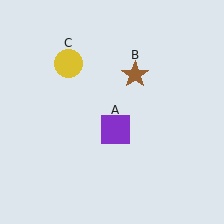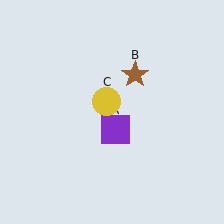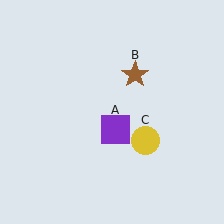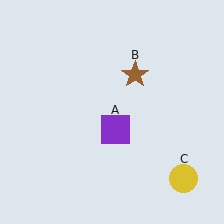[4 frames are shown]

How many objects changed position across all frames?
1 object changed position: yellow circle (object C).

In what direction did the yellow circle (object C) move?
The yellow circle (object C) moved down and to the right.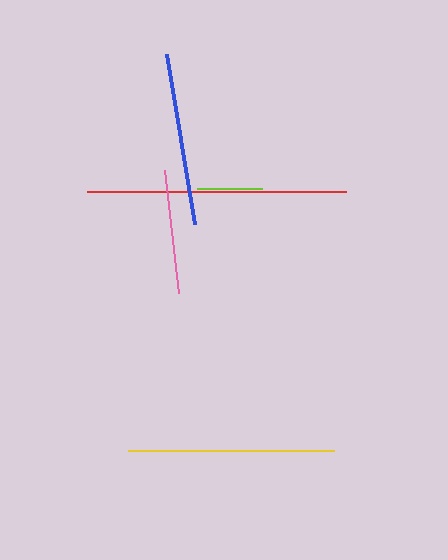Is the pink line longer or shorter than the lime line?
The pink line is longer than the lime line.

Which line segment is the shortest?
The lime line is the shortest at approximately 65 pixels.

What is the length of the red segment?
The red segment is approximately 259 pixels long.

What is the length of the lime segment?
The lime segment is approximately 65 pixels long.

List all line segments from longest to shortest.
From longest to shortest: red, yellow, blue, pink, lime.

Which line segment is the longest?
The red line is the longest at approximately 259 pixels.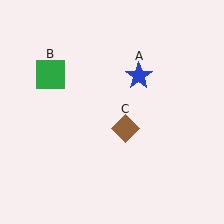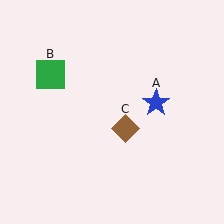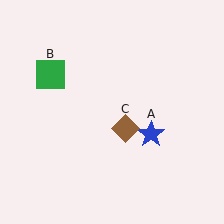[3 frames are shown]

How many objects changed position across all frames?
1 object changed position: blue star (object A).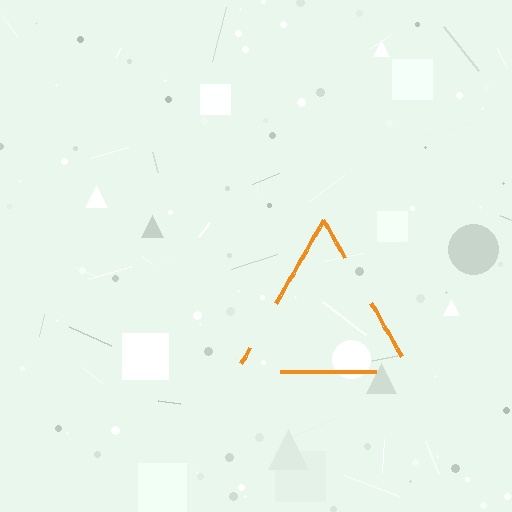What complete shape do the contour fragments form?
The contour fragments form a triangle.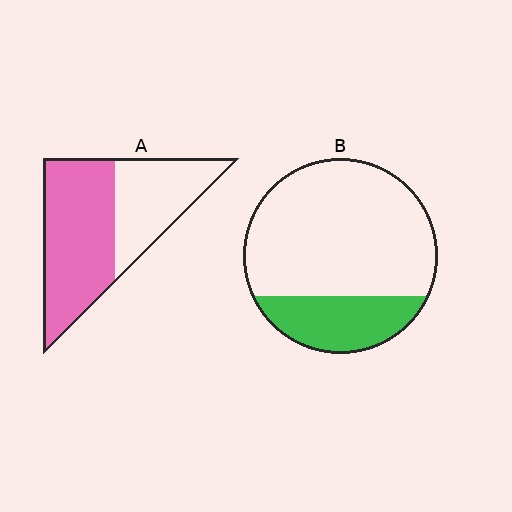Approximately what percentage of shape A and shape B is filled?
A is approximately 60% and B is approximately 25%.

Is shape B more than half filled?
No.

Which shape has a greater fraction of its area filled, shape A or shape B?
Shape A.